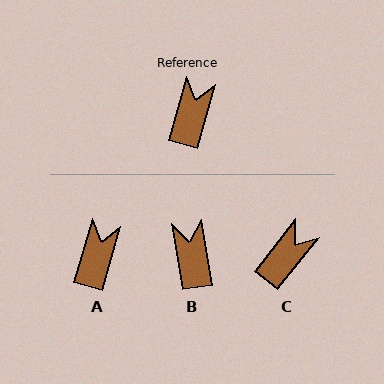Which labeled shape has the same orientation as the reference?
A.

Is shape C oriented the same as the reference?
No, it is off by about 23 degrees.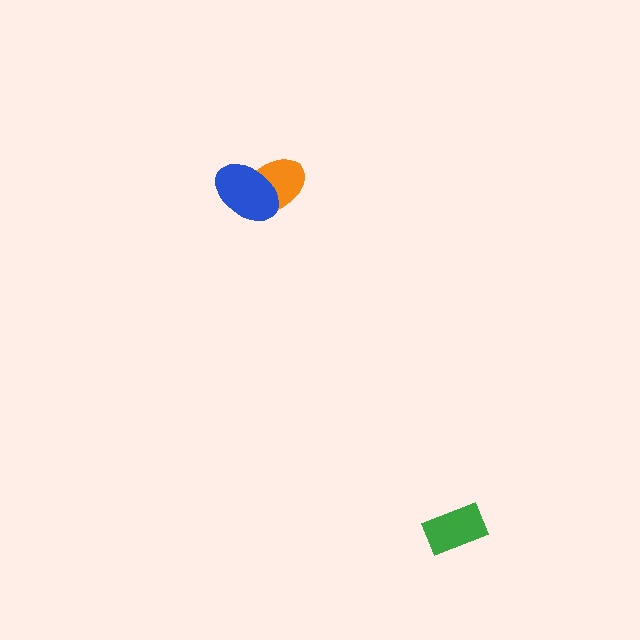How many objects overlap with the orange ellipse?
1 object overlaps with the orange ellipse.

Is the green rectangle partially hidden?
No, no other shape covers it.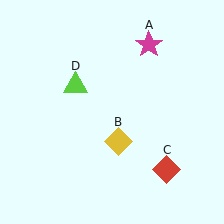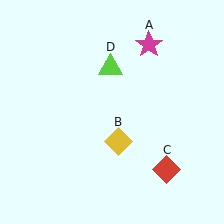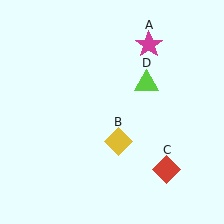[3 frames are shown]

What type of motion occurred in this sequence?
The lime triangle (object D) rotated clockwise around the center of the scene.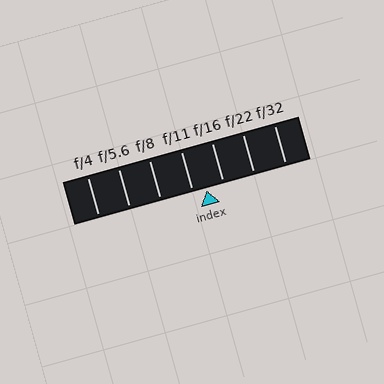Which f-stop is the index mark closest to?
The index mark is closest to f/11.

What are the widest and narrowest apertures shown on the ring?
The widest aperture shown is f/4 and the narrowest is f/32.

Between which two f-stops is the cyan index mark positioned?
The index mark is between f/11 and f/16.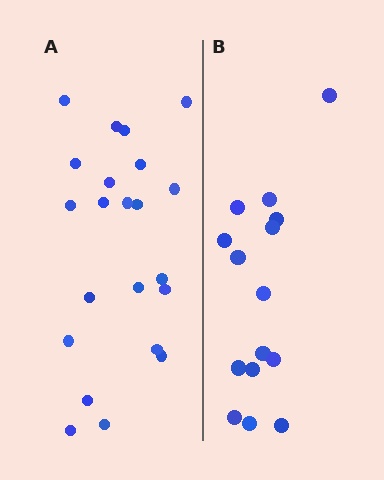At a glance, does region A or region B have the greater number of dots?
Region A (the left region) has more dots.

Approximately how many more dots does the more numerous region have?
Region A has roughly 8 or so more dots than region B.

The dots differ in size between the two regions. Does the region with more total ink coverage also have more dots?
No. Region B has more total ink coverage because its dots are larger, but region A actually contains more individual dots. Total area can be misleading — the number of items is what matters here.